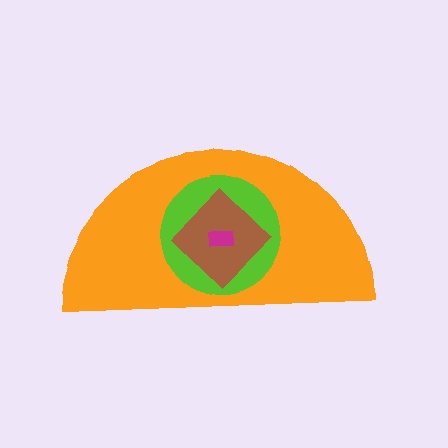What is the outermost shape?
The orange semicircle.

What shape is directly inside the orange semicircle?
The lime circle.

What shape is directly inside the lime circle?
The brown diamond.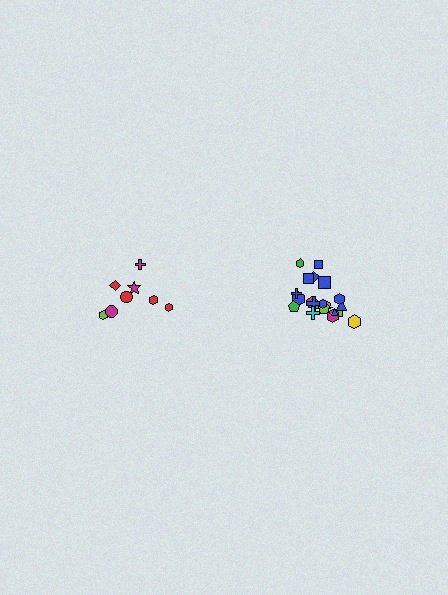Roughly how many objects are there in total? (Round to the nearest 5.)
Roughly 30 objects in total.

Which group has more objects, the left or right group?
The right group.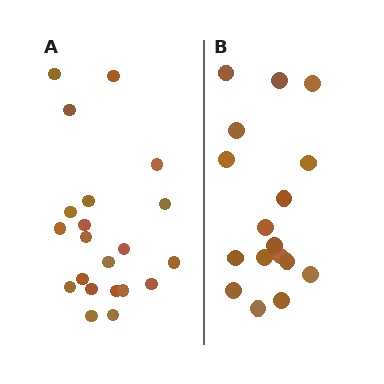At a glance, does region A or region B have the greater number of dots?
Region A (the left region) has more dots.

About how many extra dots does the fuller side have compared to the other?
Region A has about 4 more dots than region B.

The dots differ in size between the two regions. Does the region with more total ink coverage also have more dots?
No. Region B has more total ink coverage because its dots are larger, but region A actually contains more individual dots. Total area can be misleading — the number of items is what matters here.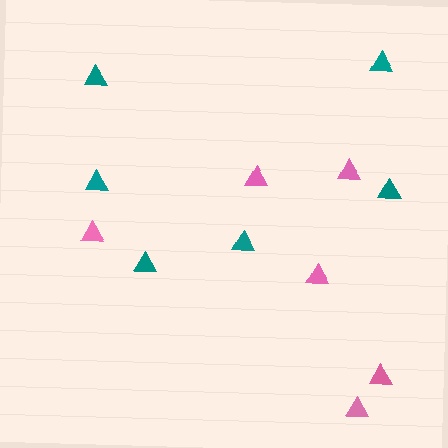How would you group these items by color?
There are 2 groups: one group of pink triangles (6) and one group of teal triangles (6).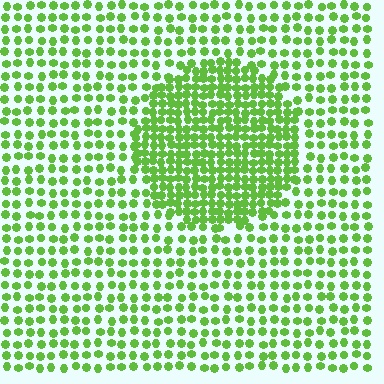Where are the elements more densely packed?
The elements are more densely packed inside the circle boundary.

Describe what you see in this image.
The image contains small lime elements arranged at two different densities. A circle-shaped region is visible where the elements are more densely packed than the surrounding area.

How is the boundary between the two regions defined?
The boundary is defined by a change in element density (approximately 2.0x ratio). All elements are the same color, size, and shape.